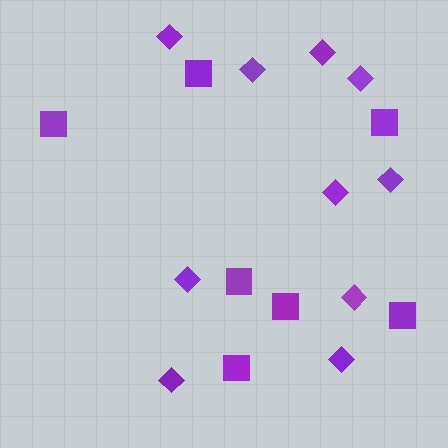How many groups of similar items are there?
There are 2 groups: one group of diamonds (10) and one group of squares (7).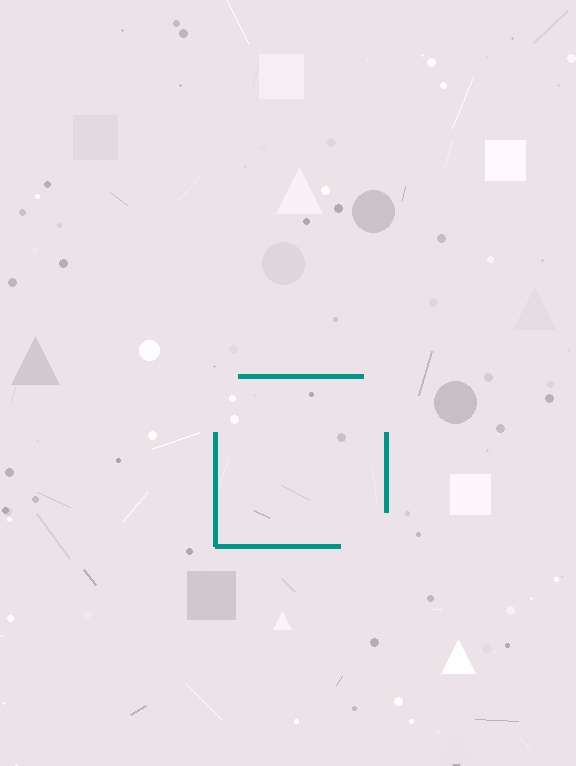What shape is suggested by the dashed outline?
The dashed outline suggests a square.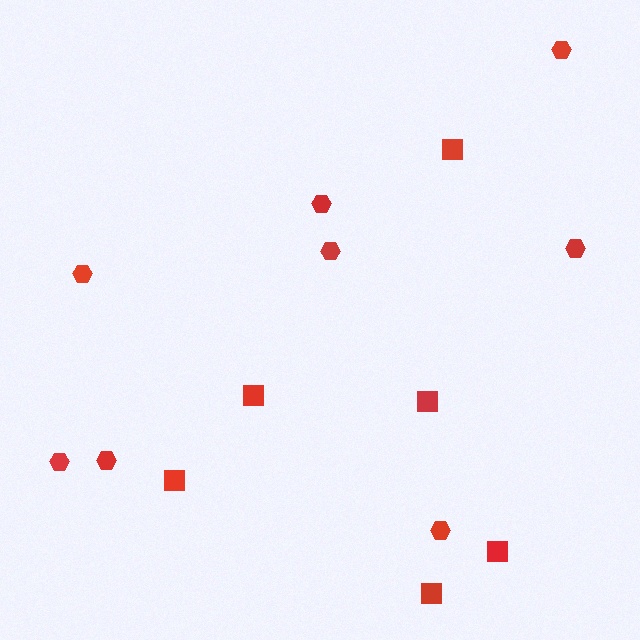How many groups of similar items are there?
There are 2 groups: one group of hexagons (8) and one group of squares (6).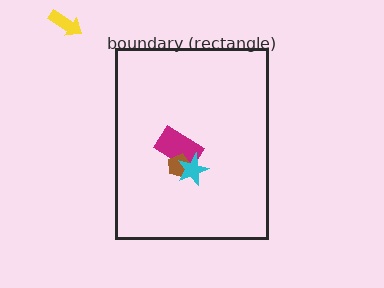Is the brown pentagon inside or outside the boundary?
Inside.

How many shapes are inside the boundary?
3 inside, 1 outside.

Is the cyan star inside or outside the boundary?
Inside.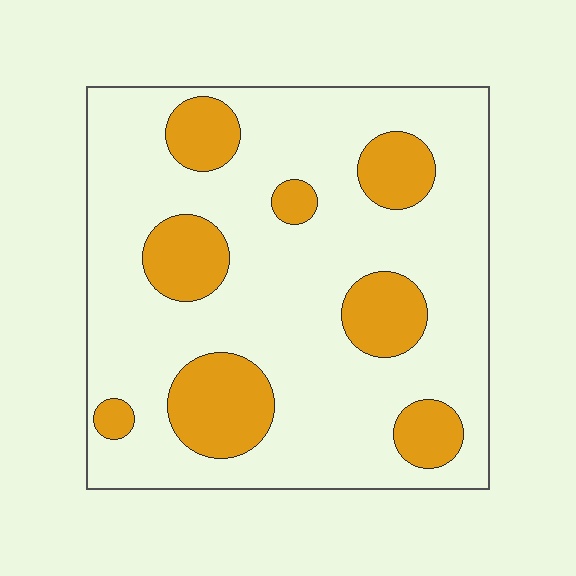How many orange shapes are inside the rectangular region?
8.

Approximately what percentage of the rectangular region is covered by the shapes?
Approximately 25%.